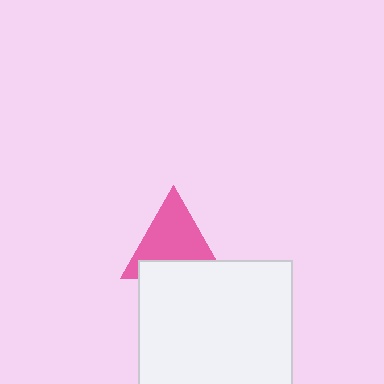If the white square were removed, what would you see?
You would see the complete pink triangle.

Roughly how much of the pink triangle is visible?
Most of it is visible (roughly 67%).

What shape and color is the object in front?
The object in front is a white square.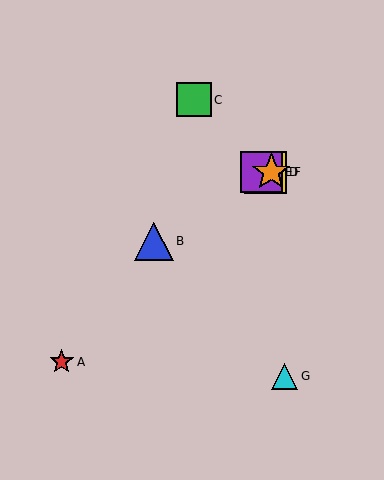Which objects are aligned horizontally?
Objects D, E, F are aligned horizontally.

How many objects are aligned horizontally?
3 objects (D, E, F) are aligned horizontally.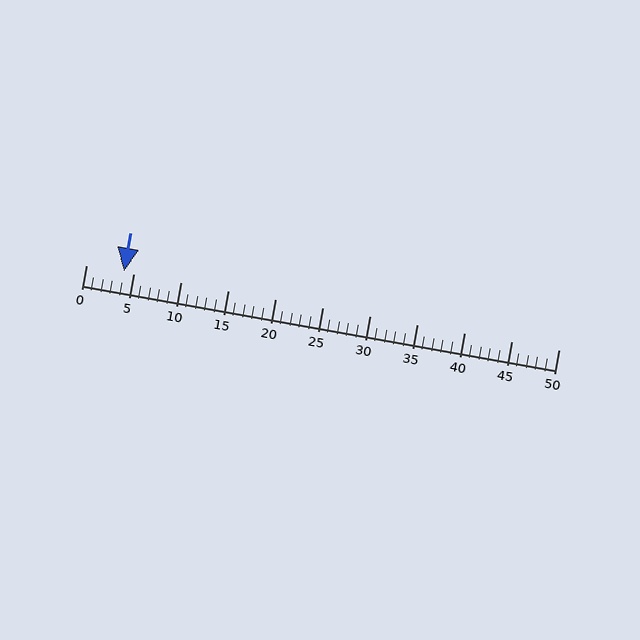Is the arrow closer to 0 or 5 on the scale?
The arrow is closer to 5.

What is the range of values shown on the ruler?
The ruler shows values from 0 to 50.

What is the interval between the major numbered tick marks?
The major tick marks are spaced 5 units apart.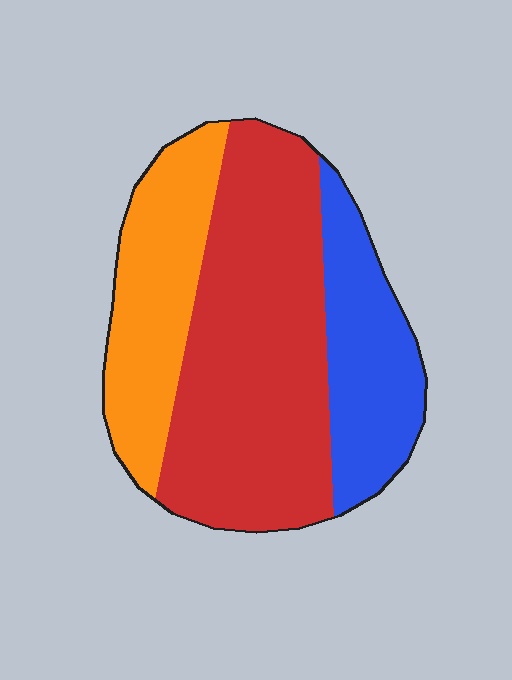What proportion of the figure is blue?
Blue takes up about one fifth (1/5) of the figure.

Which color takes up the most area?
Red, at roughly 50%.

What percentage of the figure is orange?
Orange covers 25% of the figure.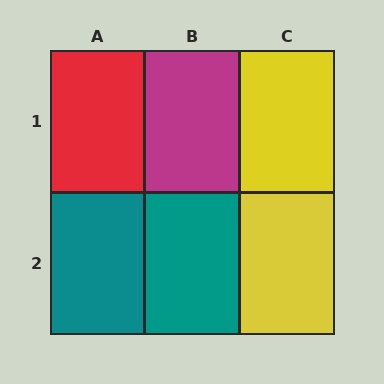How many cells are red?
1 cell is red.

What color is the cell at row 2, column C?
Yellow.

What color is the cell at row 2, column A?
Teal.